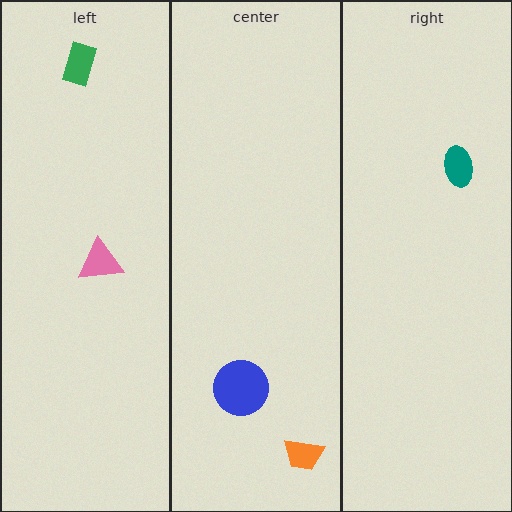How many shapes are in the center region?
2.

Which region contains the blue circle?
The center region.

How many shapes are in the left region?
2.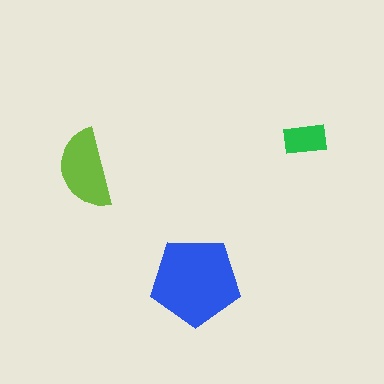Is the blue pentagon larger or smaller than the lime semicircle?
Larger.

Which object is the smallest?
The green rectangle.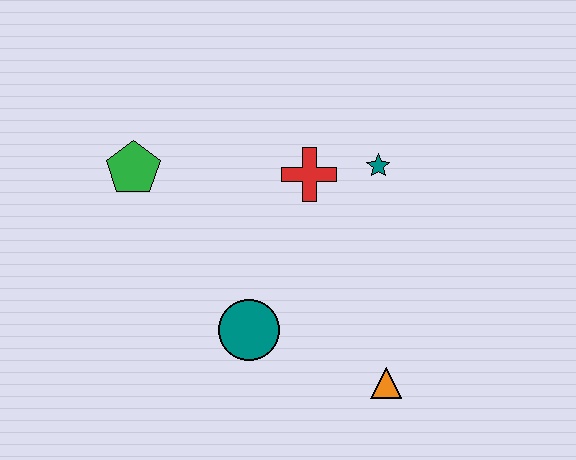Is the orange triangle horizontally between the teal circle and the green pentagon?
No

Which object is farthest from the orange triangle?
The green pentagon is farthest from the orange triangle.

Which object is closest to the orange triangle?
The teal circle is closest to the orange triangle.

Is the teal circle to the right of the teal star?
No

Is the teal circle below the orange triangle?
No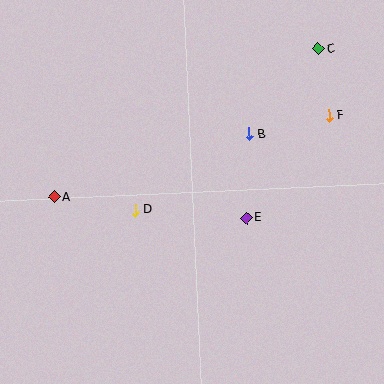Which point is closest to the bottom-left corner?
Point A is closest to the bottom-left corner.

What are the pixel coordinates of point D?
Point D is at (135, 210).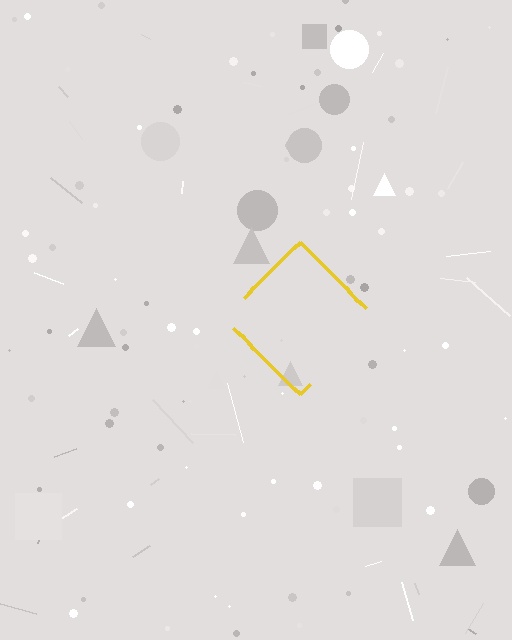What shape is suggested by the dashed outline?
The dashed outline suggests a diamond.